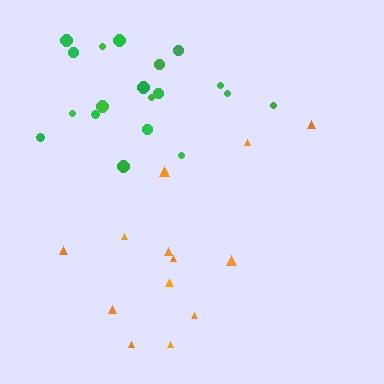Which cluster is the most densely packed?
Green.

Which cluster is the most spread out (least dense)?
Orange.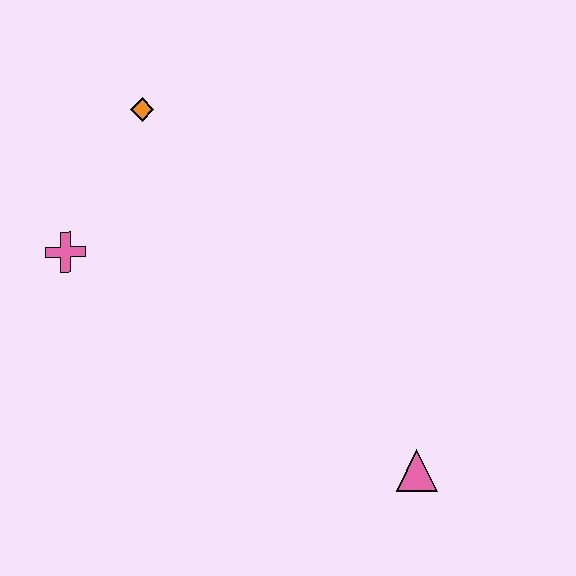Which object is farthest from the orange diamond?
The pink triangle is farthest from the orange diamond.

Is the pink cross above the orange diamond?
No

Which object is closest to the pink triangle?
The pink cross is closest to the pink triangle.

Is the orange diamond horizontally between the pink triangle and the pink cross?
Yes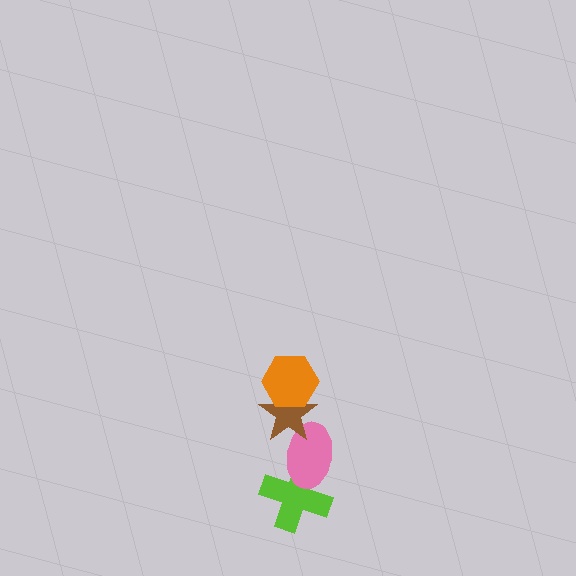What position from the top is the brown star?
The brown star is 2nd from the top.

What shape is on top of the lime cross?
The pink ellipse is on top of the lime cross.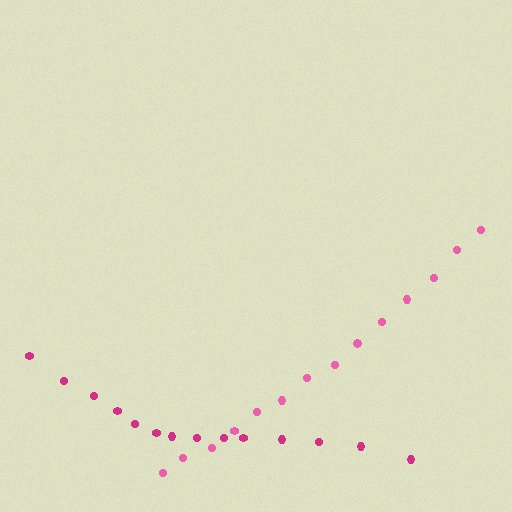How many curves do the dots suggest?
There are 2 distinct paths.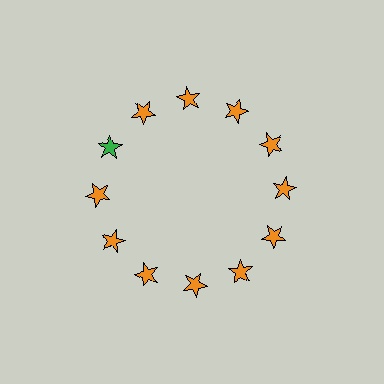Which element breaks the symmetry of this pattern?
The green star at roughly the 10 o'clock position breaks the symmetry. All other shapes are orange stars.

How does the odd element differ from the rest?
It has a different color: green instead of orange.